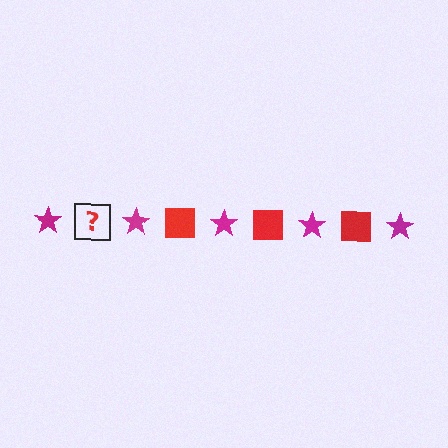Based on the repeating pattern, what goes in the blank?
The blank should be a red square.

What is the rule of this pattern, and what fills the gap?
The rule is that the pattern alternates between magenta star and red square. The gap should be filled with a red square.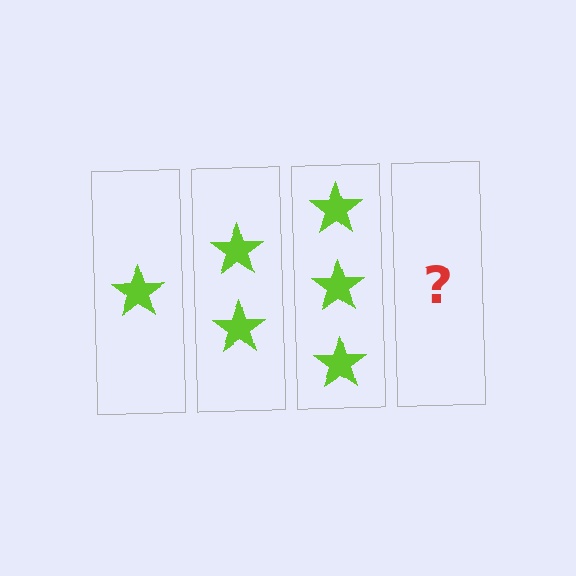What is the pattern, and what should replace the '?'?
The pattern is that each step adds one more star. The '?' should be 4 stars.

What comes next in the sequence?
The next element should be 4 stars.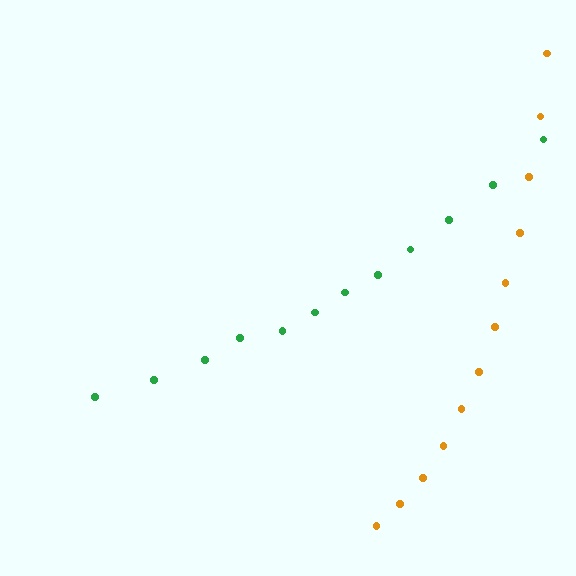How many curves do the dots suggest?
There are 2 distinct paths.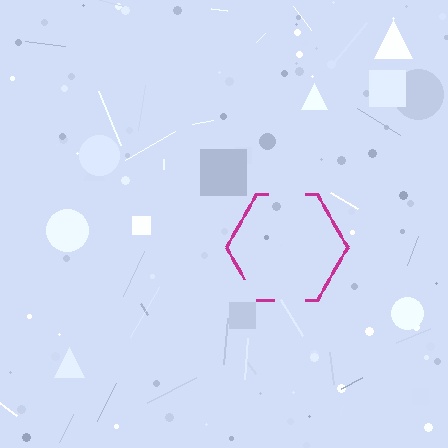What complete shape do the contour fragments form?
The contour fragments form a hexagon.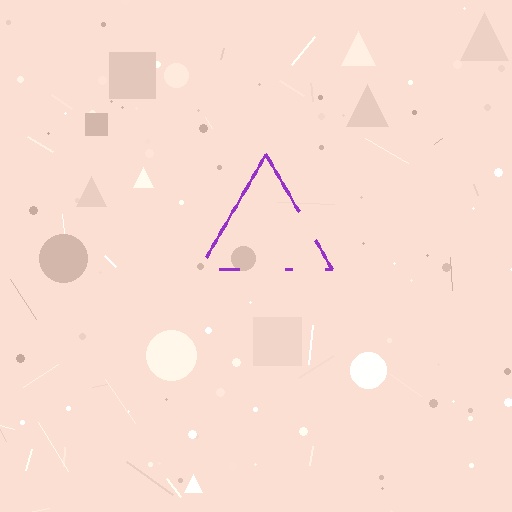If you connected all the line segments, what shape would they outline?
They would outline a triangle.